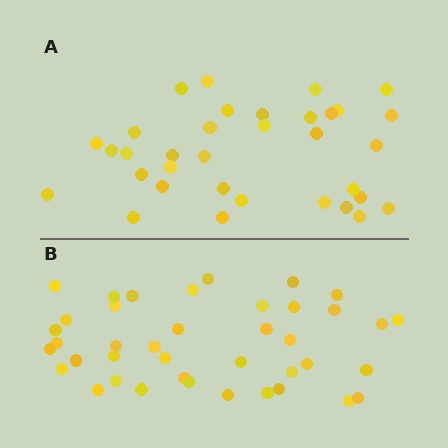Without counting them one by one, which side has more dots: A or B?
Region B (the bottom region) has more dots.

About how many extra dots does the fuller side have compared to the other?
Region B has about 6 more dots than region A.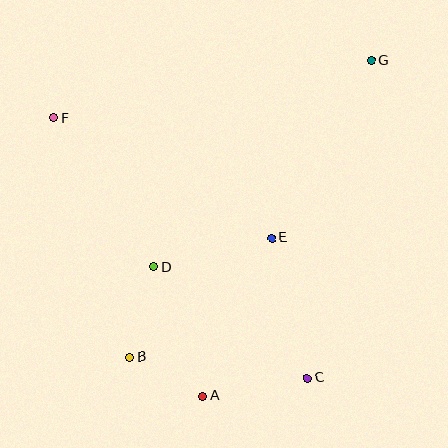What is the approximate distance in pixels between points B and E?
The distance between B and E is approximately 185 pixels.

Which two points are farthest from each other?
Points B and G are farthest from each other.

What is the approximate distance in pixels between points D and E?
The distance between D and E is approximately 121 pixels.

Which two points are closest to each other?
Points A and B are closest to each other.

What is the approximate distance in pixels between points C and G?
The distance between C and G is approximately 324 pixels.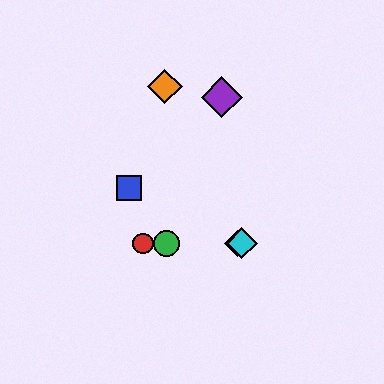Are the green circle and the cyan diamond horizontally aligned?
Yes, both are at y≈243.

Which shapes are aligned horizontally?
The red circle, the green circle, the yellow diamond, the cyan diamond are aligned horizontally.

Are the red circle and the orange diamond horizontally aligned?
No, the red circle is at y≈243 and the orange diamond is at y≈87.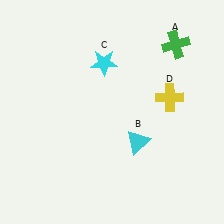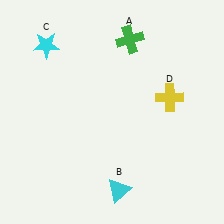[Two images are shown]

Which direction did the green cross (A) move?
The green cross (A) moved left.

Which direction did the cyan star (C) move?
The cyan star (C) moved left.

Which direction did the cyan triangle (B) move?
The cyan triangle (B) moved down.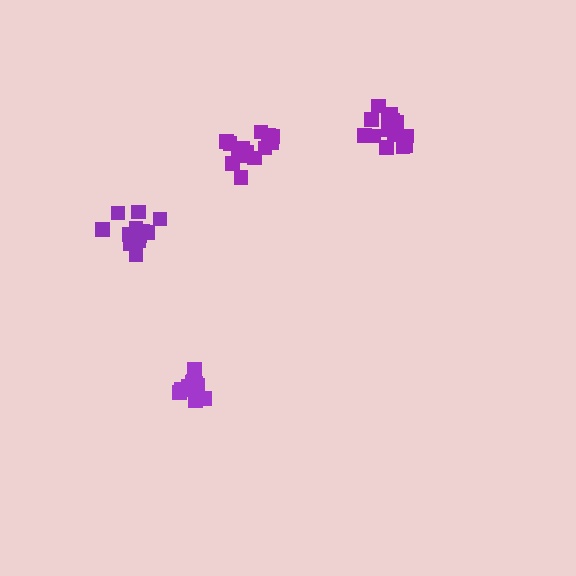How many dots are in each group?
Group 1: 15 dots, Group 2: 11 dots, Group 3: 15 dots, Group 4: 15 dots (56 total).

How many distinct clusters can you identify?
There are 4 distinct clusters.